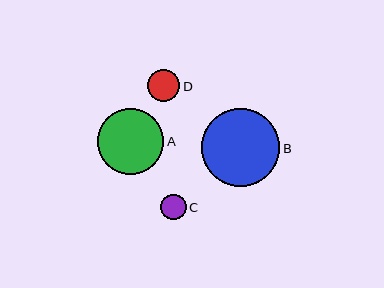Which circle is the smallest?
Circle C is the smallest with a size of approximately 26 pixels.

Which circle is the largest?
Circle B is the largest with a size of approximately 78 pixels.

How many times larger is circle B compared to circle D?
Circle B is approximately 2.4 times the size of circle D.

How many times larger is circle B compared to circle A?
Circle B is approximately 1.2 times the size of circle A.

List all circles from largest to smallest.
From largest to smallest: B, A, D, C.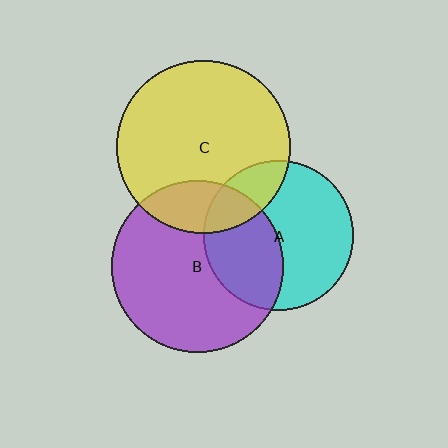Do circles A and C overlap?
Yes.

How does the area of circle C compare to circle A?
Approximately 1.3 times.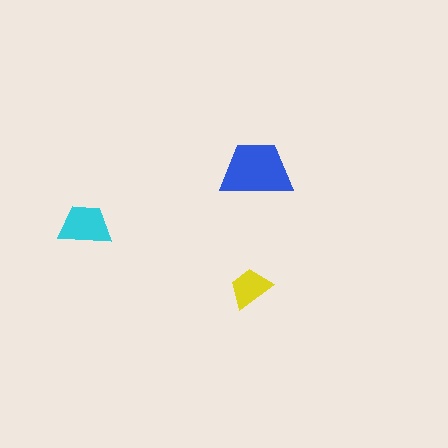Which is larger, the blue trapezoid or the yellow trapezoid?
The blue one.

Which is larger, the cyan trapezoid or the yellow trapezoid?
The cyan one.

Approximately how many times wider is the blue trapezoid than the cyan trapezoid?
About 1.5 times wider.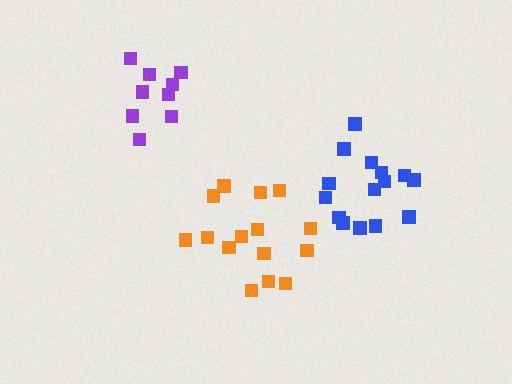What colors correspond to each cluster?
The clusters are colored: blue, orange, purple.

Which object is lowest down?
The orange cluster is bottommost.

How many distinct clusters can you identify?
There are 3 distinct clusters.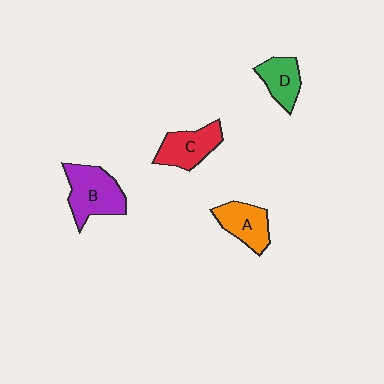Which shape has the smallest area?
Shape D (green).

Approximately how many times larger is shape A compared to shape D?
Approximately 1.2 times.